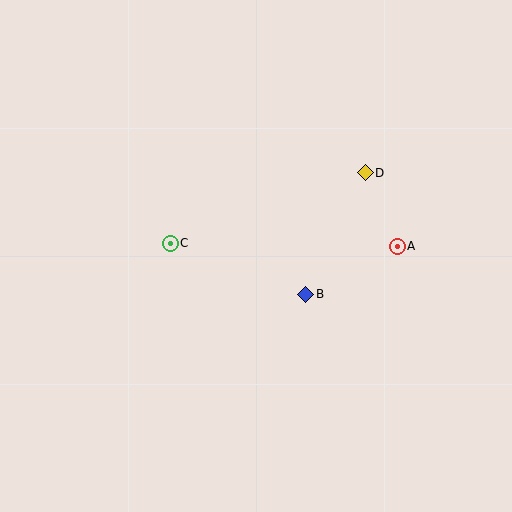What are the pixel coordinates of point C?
Point C is at (170, 243).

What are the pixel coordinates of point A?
Point A is at (397, 246).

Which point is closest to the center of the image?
Point B at (306, 294) is closest to the center.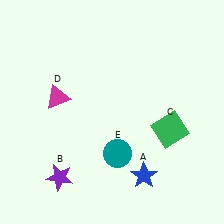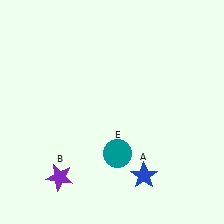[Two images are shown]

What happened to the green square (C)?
The green square (C) was removed in Image 2. It was in the bottom-right area of Image 1.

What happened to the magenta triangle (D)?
The magenta triangle (D) was removed in Image 2. It was in the top-left area of Image 1.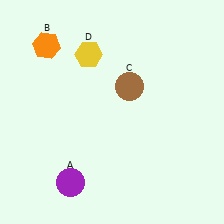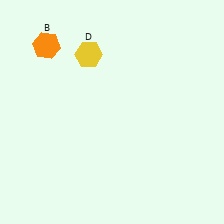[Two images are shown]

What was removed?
The brown circle (C), the purple circle (A) were removed in Image 2.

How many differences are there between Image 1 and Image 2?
There are 2 differences between the two images.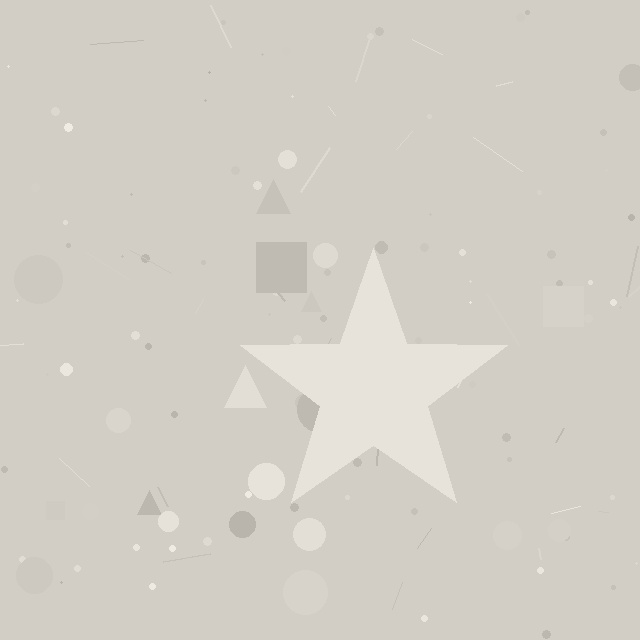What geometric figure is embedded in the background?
A star is embedded in the background.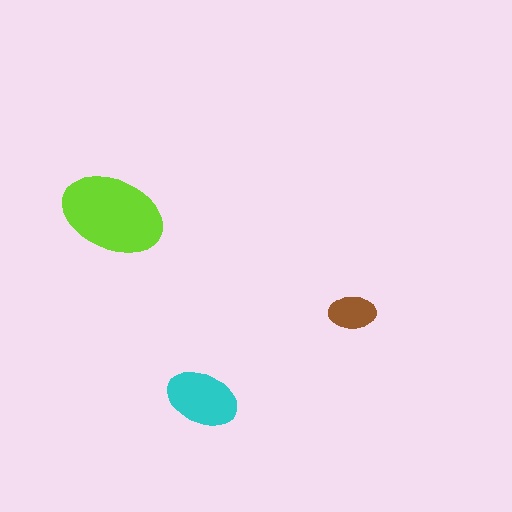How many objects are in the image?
There are 3 objects in the image.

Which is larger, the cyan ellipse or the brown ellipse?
The cyan one.